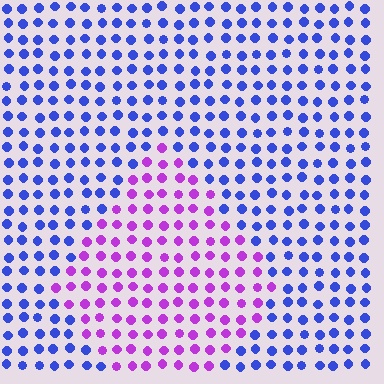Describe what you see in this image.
The image is filled with small blue elements in a uniform arrangement. A diamond-shaped region is visible where the elements are tinted to a slightly different hue, forming a subtle color boundary.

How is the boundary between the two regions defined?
The boundary is defined purely by a slight shift in hue (about 57 degrees). Spacing, size, and orientation are identical on both sides.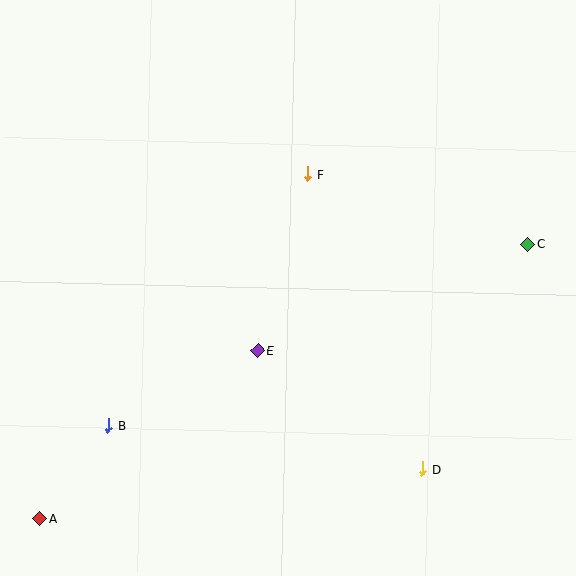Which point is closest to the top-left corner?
Point F is closest to the top-left corner.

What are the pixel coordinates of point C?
Point C is at (528, 244).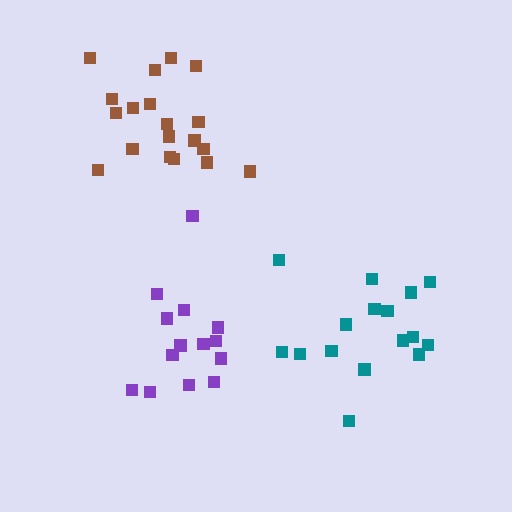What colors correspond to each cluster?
The clusters are colored: purple, teal, brown.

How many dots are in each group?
Group 1: 14 dots, Group 2: 16 dots, Group 3: 19 dots (49 total).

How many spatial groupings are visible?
There are 3 spatial groupings.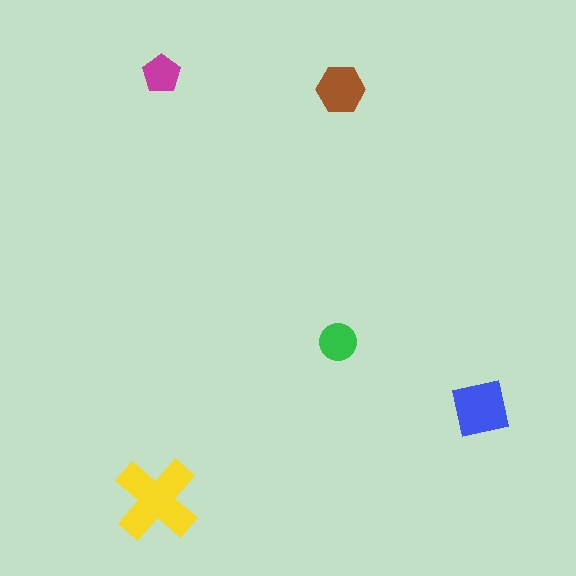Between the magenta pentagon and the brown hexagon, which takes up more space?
The brown hexagon.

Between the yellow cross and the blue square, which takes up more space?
The yellow cross.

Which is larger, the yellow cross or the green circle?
The yellow cross.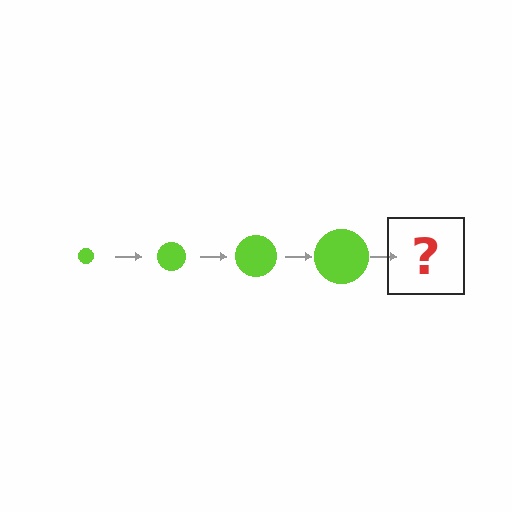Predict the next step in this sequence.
The next step is a lime circle, larger than the previous one.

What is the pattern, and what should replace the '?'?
The pattern is that the circle gets progressively larger each step. The '?' should be a lime circle, larger than the previous one.